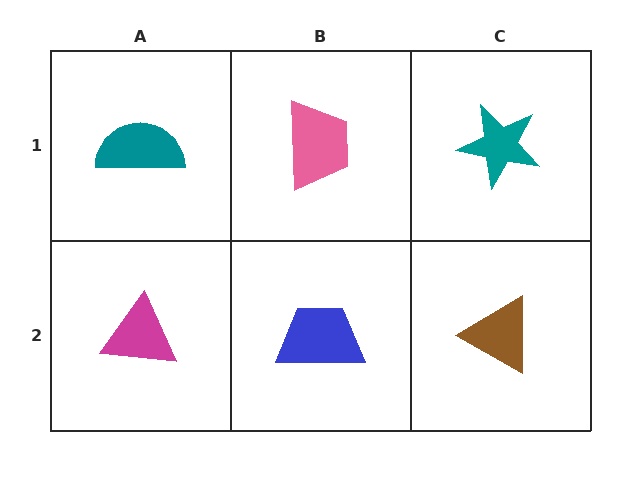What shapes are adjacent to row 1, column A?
A magenta triangle (row 2, column A), a pink trapezoid (row 1, column B).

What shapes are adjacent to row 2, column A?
A teal semicircle (row 1, column A), a blue trapezoid (row 2, column B).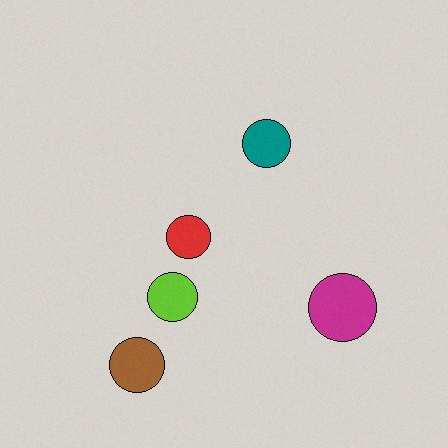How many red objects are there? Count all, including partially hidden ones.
There is 1 red object.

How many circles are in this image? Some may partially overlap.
There are 5 circles.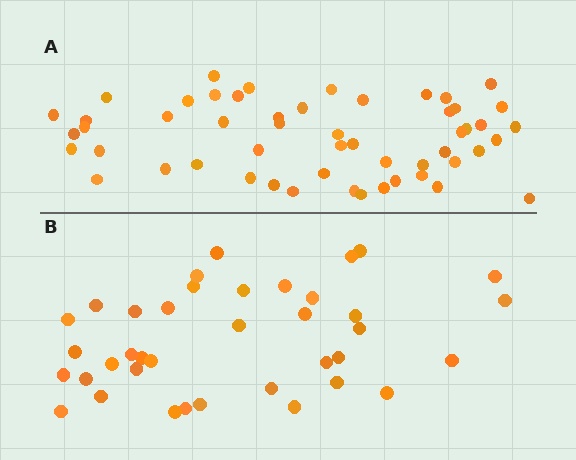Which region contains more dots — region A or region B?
Region A (the top region) has more dots.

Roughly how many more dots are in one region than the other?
Region A has approximately 15 more dots than region B.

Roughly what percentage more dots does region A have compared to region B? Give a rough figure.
About 40% more.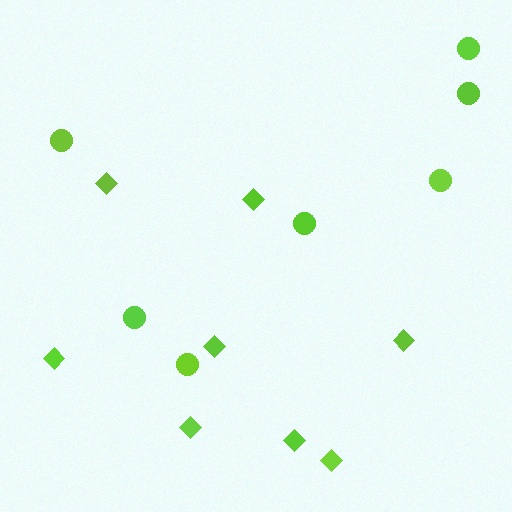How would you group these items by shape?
There are 2 groups: one group of diamonds (8) and one group of circles (7).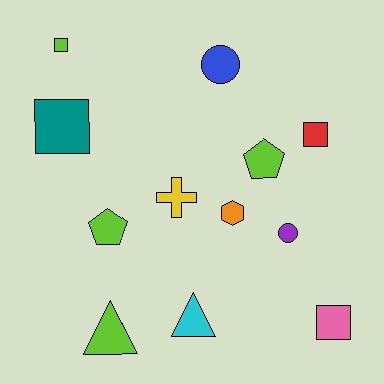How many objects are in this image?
There are 12 objects.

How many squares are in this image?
There are 4 squares.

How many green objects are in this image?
There are no green objects.